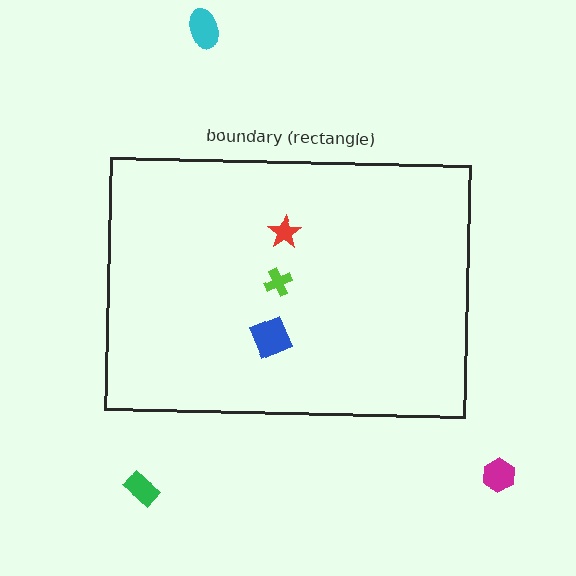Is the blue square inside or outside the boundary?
Inside.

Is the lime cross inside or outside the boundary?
Inside.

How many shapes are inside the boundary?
3 inside, 3 outside.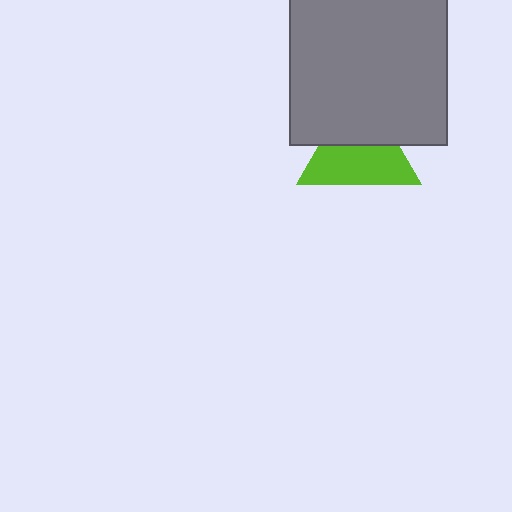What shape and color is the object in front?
The object in front is a gray rectangle.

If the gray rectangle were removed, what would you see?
You would see the complete lime triangle.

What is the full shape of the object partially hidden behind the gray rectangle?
The partially hidden object is a lime triangle.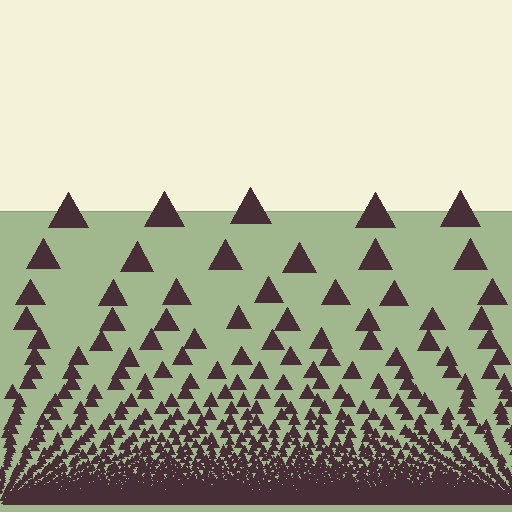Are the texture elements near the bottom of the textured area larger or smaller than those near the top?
Smaller. The gradient is inverted — elements near the bottom are smaller and denser.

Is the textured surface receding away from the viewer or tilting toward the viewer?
The surface appears to tilt toward the viewer. Texture elements get larger and sparser toward the top.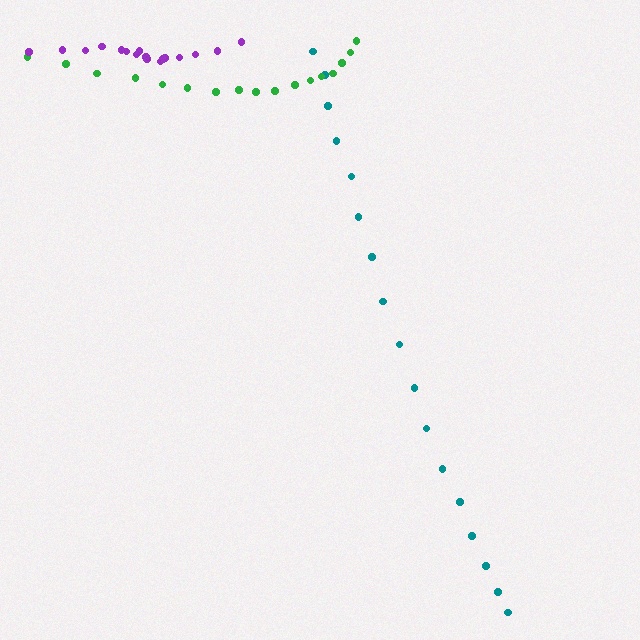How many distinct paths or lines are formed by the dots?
There are 3 distinct paths.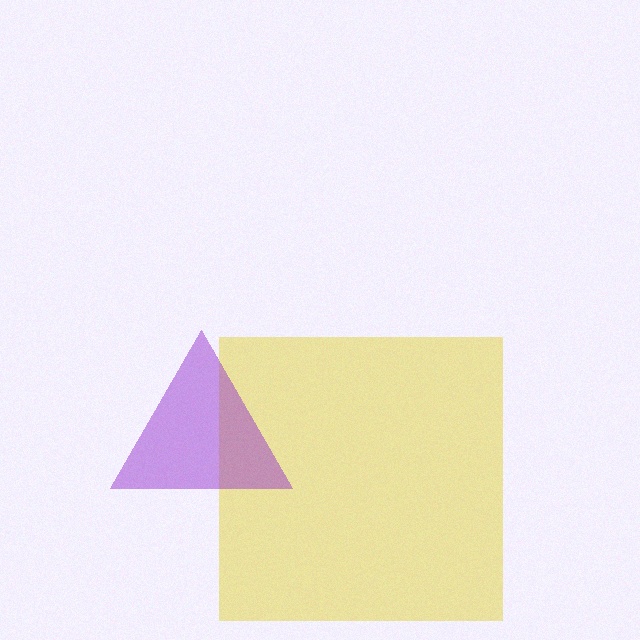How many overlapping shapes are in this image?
There are 2 overlapping shapes in the image.